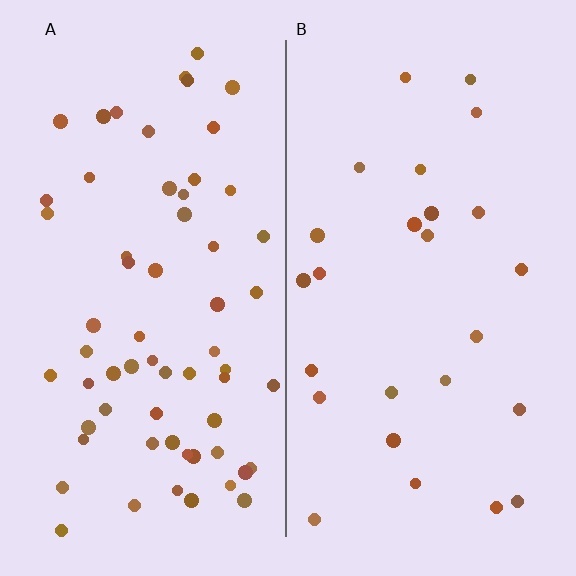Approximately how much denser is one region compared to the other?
Approximately 2.4× — region A over region B.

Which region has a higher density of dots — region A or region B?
A (the left).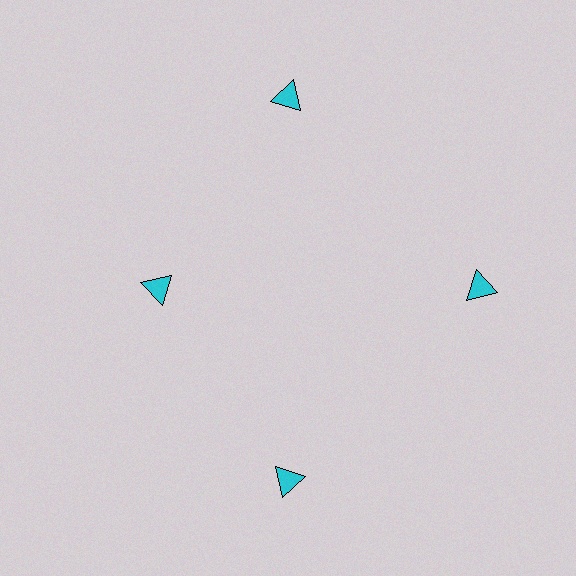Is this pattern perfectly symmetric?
No. The 4 cyan triangles are arranged in a ring, but one element near the 9 o'clock position is pulled inward toward the center, breaking the 4-fold rotational symmetry.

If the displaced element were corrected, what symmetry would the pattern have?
It would have 4-fold rotational symmetry — the pattern would map onto itself every 90 degrees.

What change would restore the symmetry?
The symmetry would be restored by moving it outward, back onto the ring so that all 4 triangles sit at equal angles and equal distance from the center.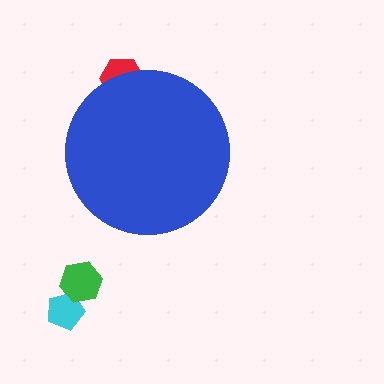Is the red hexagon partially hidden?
Yes, the red hexagon is partially hidden behind the blue circle.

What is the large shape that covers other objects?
A blue circle.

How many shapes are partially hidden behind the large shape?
1 shape is partially hidden.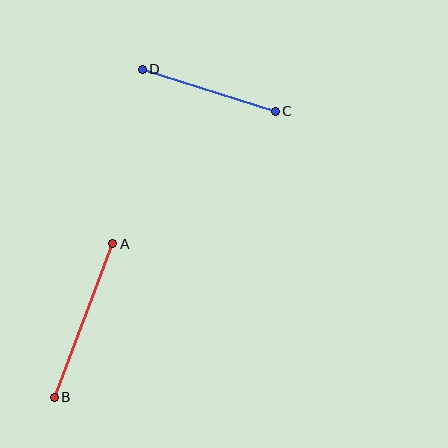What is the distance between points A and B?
The distance is approximately 164 pixels.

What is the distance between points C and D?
The distance is approximately 139 pixels.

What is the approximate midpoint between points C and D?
The midpoint is at approximately (209, 90) pixels.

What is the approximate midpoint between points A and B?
The midpoint is at approximately (84, 321) pixels.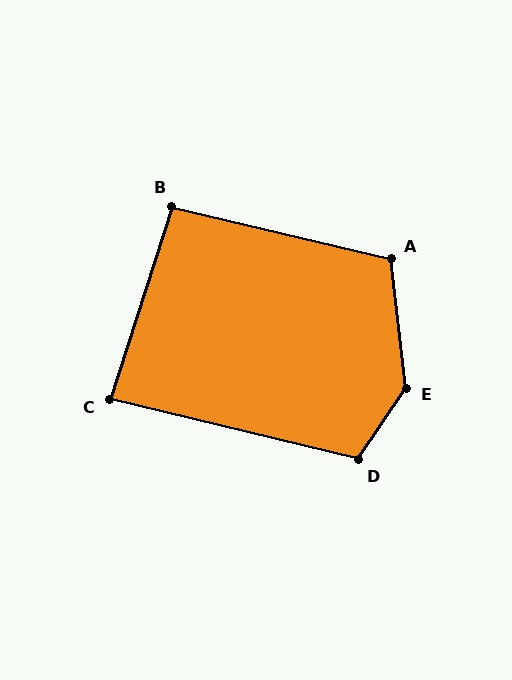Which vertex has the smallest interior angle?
C, at approximately 86 degrees.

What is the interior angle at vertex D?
Approximately 110 degrees (obtuse).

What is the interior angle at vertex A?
Approximately 110 degrees (obtuse).